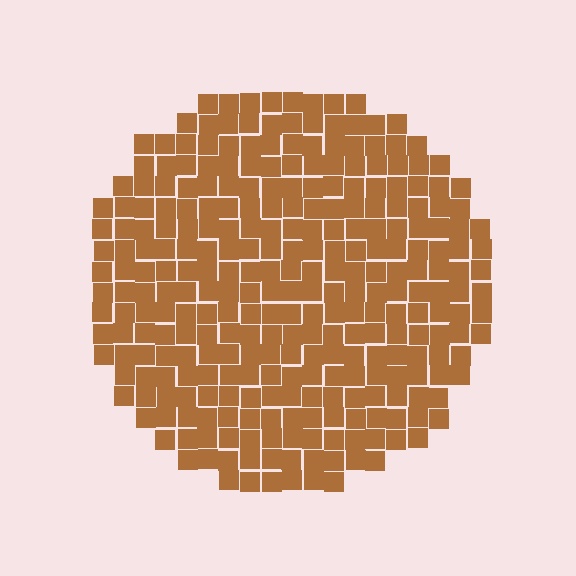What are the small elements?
The small elements are squares.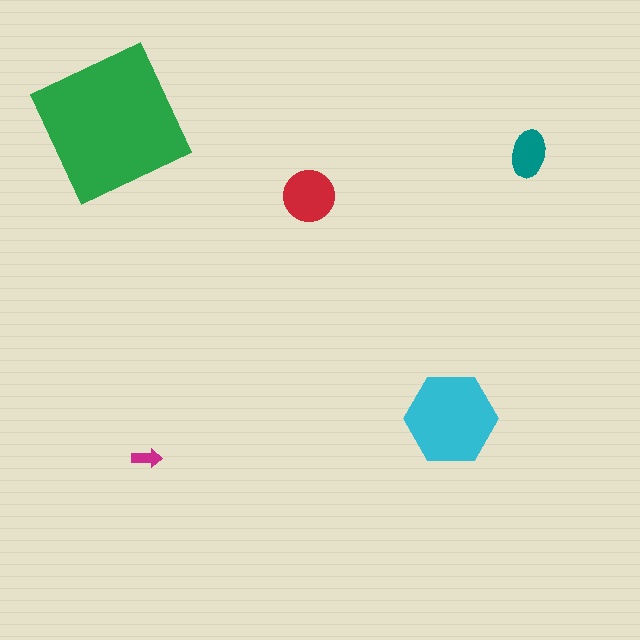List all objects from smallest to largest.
The magenta arrow, the teal ellipse, the red circle, the cyan hexagon, the green square.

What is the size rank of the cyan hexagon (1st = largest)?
2nd.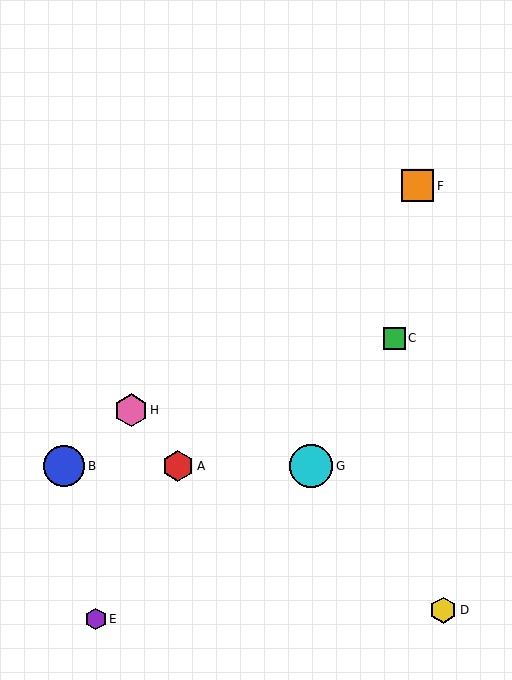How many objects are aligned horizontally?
3 objects (A, B, G) are aligned horizontally.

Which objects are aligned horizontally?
Objects A, B, G are aligned horizontally.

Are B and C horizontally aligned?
No, B is at y≈466 and C is at y≈338.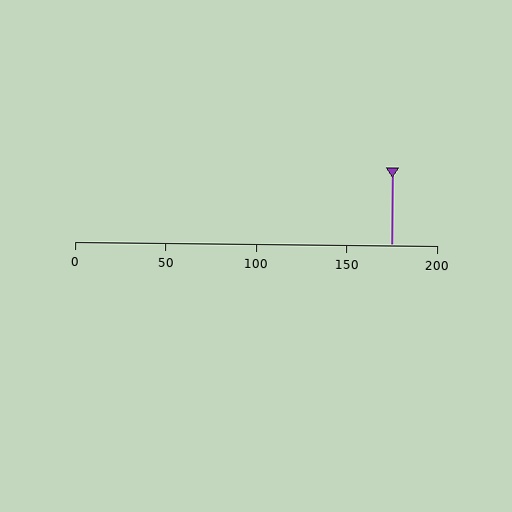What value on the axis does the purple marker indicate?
The marker indicates approximately 175.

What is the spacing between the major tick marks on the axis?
The major ticks are spaced 50 apart.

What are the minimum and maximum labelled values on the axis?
The axis runs from 0 to 200.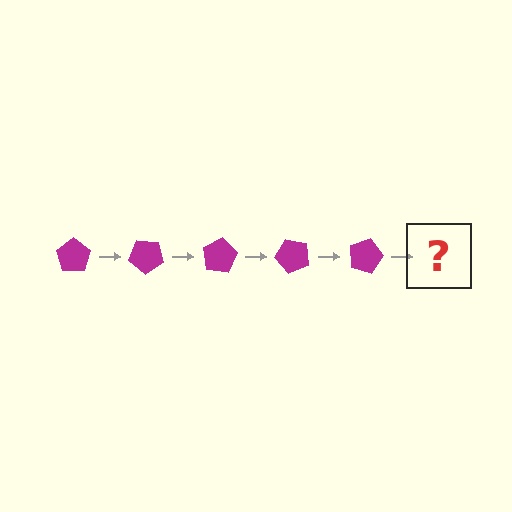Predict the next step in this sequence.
The next step is a magenta pentagon rotated 200 degrees.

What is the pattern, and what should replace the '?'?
The pattern is that the pentagon rotates 40 degrees each step. The '?' should be a magenta pentagon rotated 200 degrees.